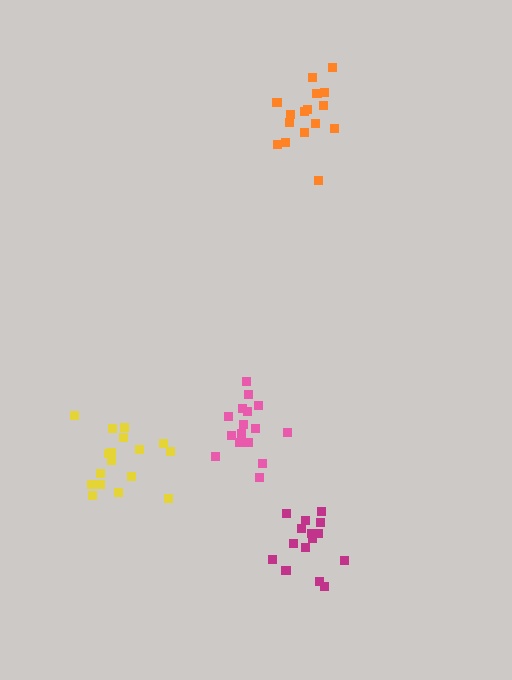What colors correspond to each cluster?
The clusters are colored: yellow, orange, magenta, pink.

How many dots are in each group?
Group 1: 17 dots, Group 2: 16 dots, Group 3: 15 dots, Group 4: 16 dots (64 total).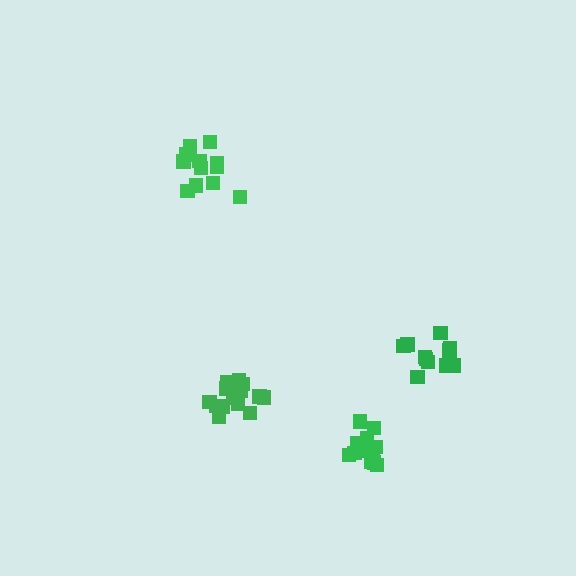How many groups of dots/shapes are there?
There are 4 groups.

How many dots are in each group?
Group 1: 12 dots, Group 2: 12 dots, Group 3: 15 dots, Group 4: 11 dots (50 total).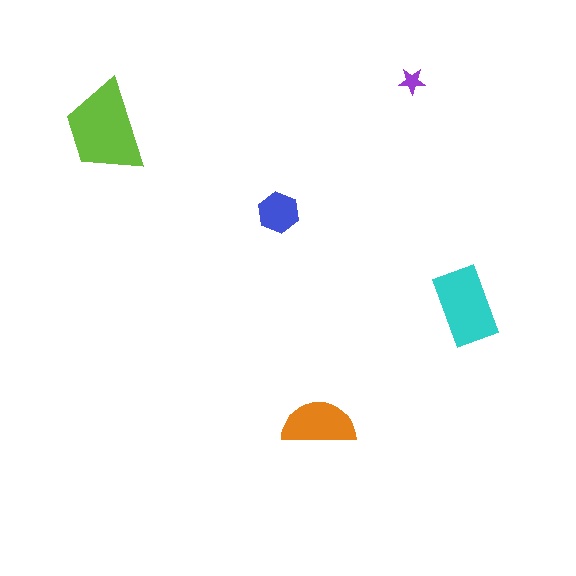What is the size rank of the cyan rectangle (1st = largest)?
2nd.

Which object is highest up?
The purple star is topmost.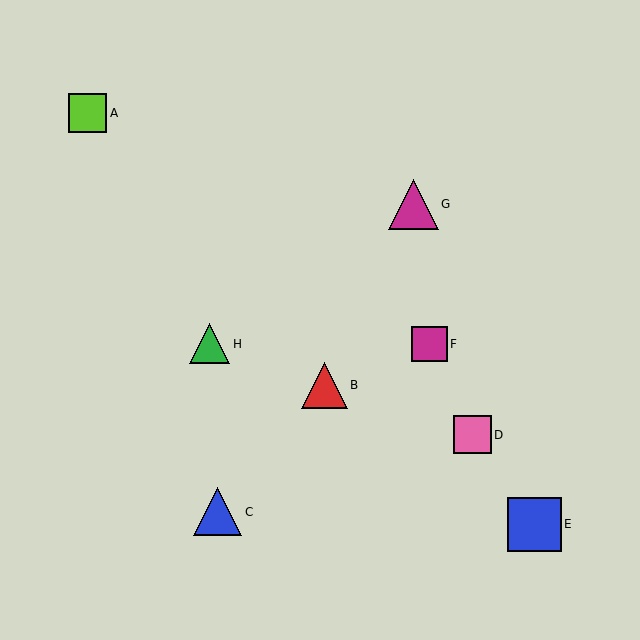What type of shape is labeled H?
Shape H is a green triangle.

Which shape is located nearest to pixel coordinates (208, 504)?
The blue triangle (labeled C) at (217, 512) is nearest to that location.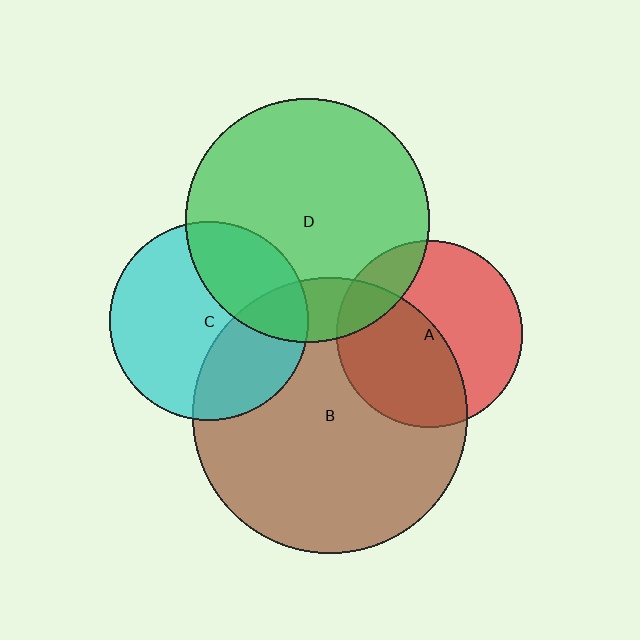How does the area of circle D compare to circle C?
Approximately 1.5 times.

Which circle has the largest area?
Circle B (brown).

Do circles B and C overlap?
Yes.